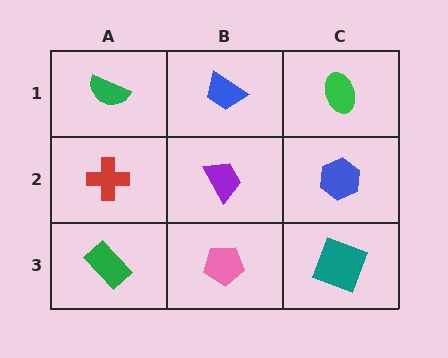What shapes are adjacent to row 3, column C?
A blue hexagon (row 2, column C), a pink pentagon (row 3, column B).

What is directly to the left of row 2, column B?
A red cross.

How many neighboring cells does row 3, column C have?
2.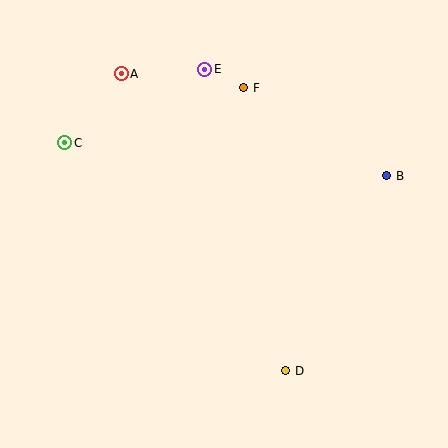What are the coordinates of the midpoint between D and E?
The midpoint between D and E is at (245, 220).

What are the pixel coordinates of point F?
Point F is at (244, 88).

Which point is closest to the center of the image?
Point F at (244, 88) is closest to the center.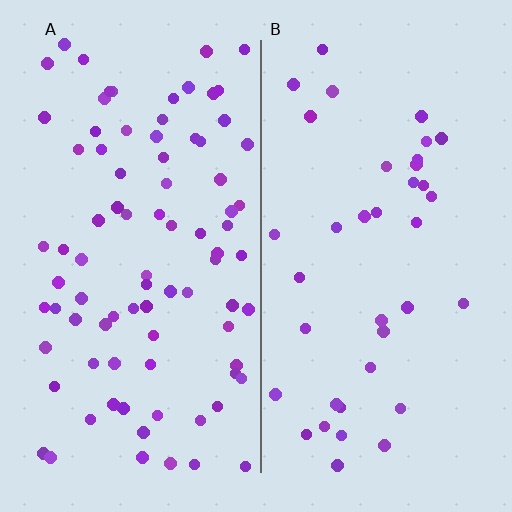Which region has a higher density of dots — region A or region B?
A (the left).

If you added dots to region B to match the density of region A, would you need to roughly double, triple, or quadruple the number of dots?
Approximately double.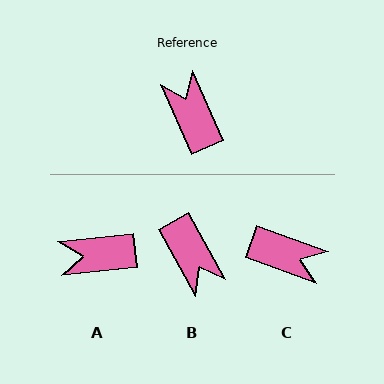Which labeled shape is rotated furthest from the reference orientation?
B, about 175 degrees away.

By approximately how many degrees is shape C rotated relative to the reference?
Approximately 134 degrees clockwise.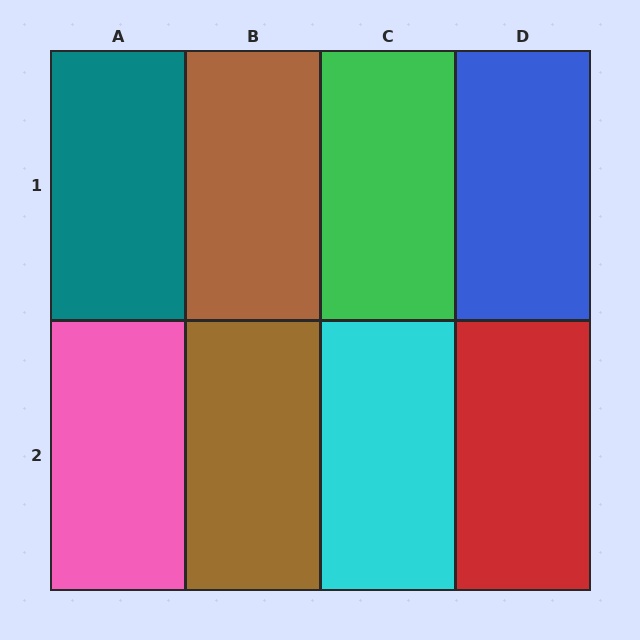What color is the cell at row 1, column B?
Brown.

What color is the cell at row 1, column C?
Green.